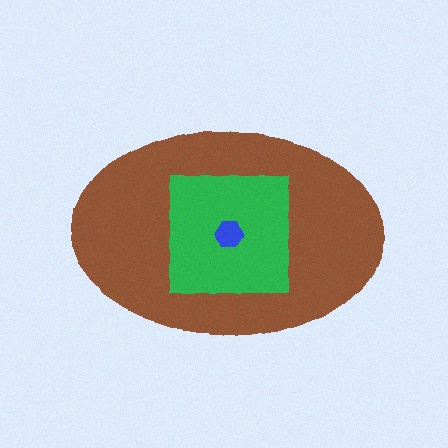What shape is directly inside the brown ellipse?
The green square.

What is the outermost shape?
The brown ellipse.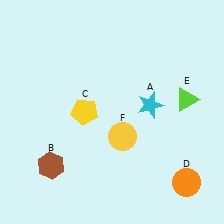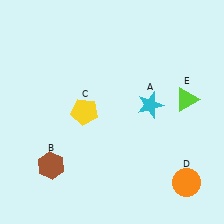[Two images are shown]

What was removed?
The yellow circle (F) was removed in Image 2.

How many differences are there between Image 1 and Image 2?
There is 1 difference between the two images.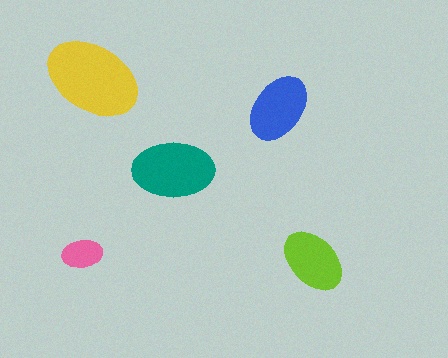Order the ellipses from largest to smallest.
the yellow one, the teal one, the blue one, the lime one, the pink one.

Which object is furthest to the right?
The lime ellipse is rightmost.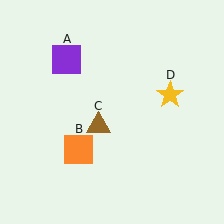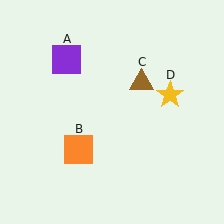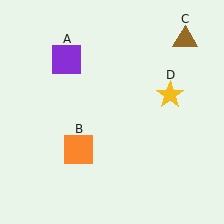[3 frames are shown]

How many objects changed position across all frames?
1 object changed position: brown triangle (object C).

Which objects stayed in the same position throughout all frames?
Purple square (object A) and orange square (object B) and yellow star (object D) remained stationary.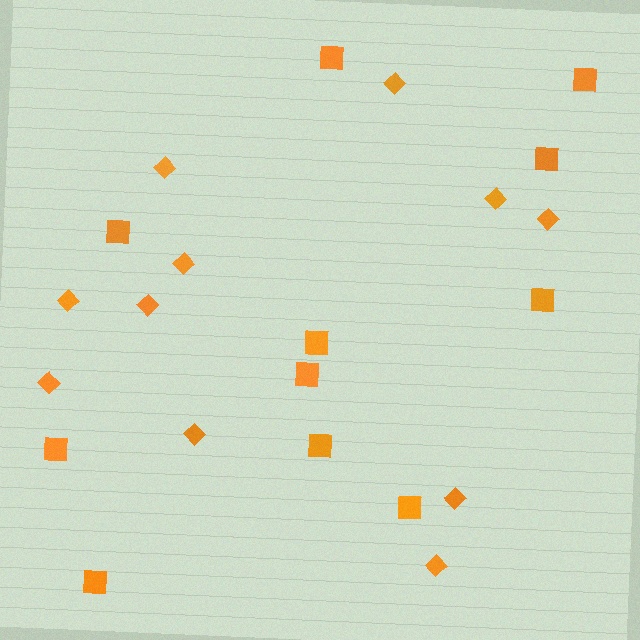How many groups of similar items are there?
There are 2 groups: one group of diamonds (11) and one group of squares (11).